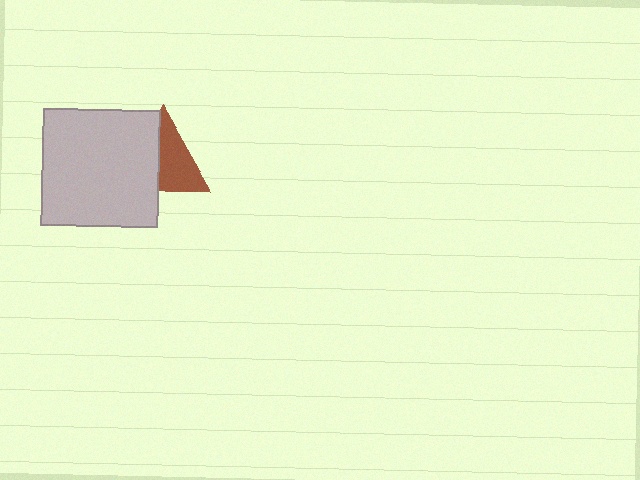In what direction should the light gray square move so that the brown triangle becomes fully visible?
The light gray square should move left. That is the shortest direction to clear the overlap and leave the brown triangle fully visible.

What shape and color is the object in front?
The object in front is a light gray square.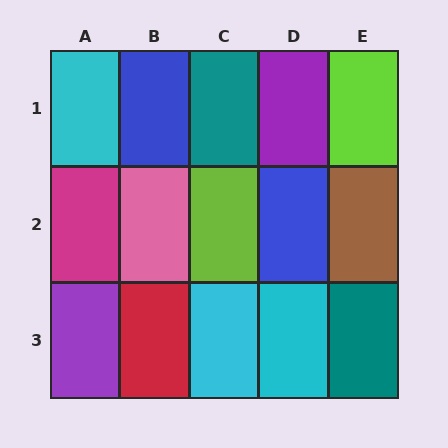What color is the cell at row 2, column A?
Magenta.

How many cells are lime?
2 cells are lime.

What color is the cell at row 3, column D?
Cyan.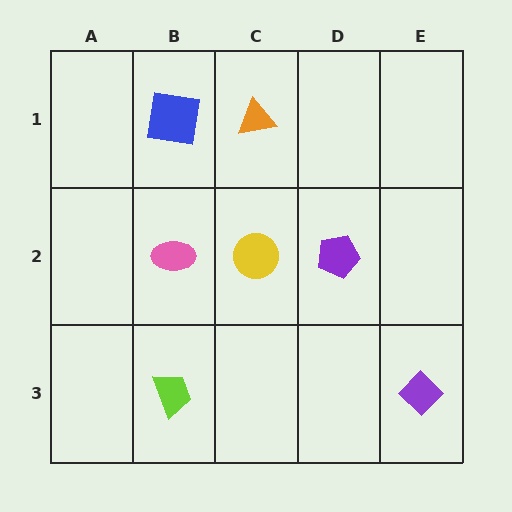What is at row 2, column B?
A pink ellipse.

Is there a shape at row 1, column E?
No, that cell is empty.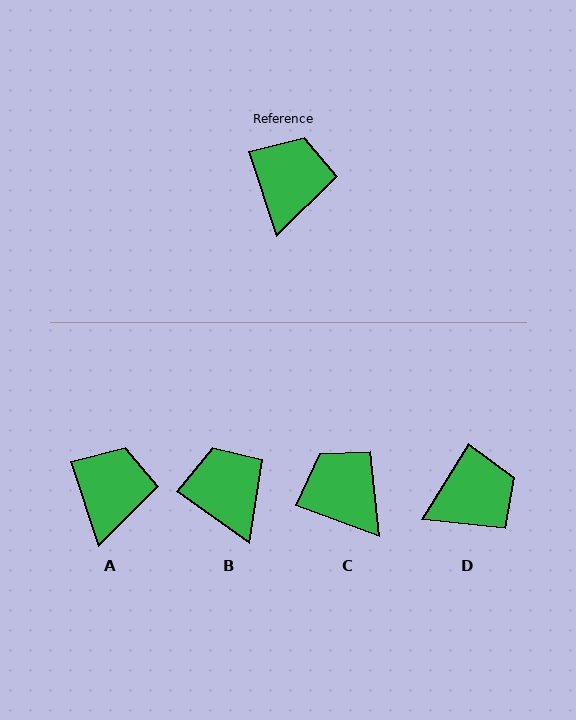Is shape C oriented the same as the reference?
No, it is off by about 51 degrees.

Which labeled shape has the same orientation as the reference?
A.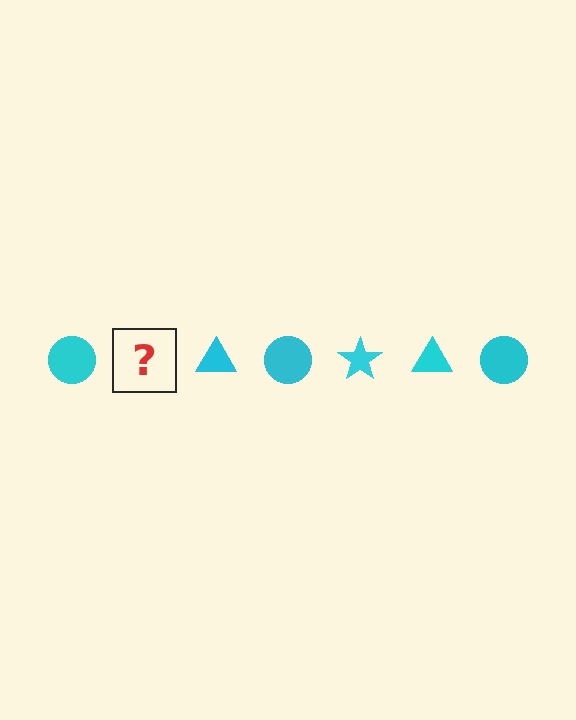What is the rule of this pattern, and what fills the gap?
The rule is that the pattern cycles through circle, star, triangle shapes in cyan. The gap should be filled with a cyan star.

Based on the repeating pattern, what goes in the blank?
The blank should be a cyan star.